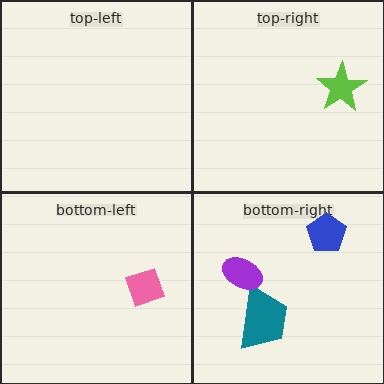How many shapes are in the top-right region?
1.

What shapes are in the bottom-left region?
The pink diamond.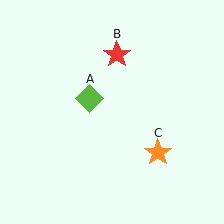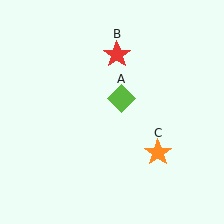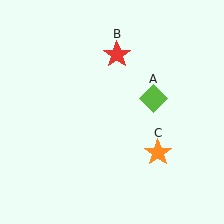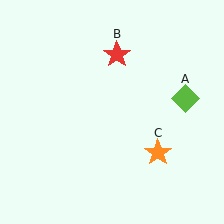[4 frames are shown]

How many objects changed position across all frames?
1 object changed position: lime diamond (object A).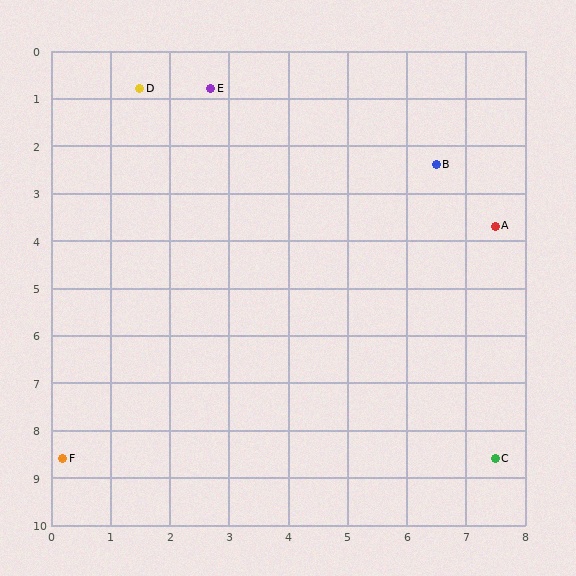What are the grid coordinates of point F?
Point F is at approximately (0.2, 8.6).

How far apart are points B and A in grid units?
Points B and A are about 1.6 grid units apart.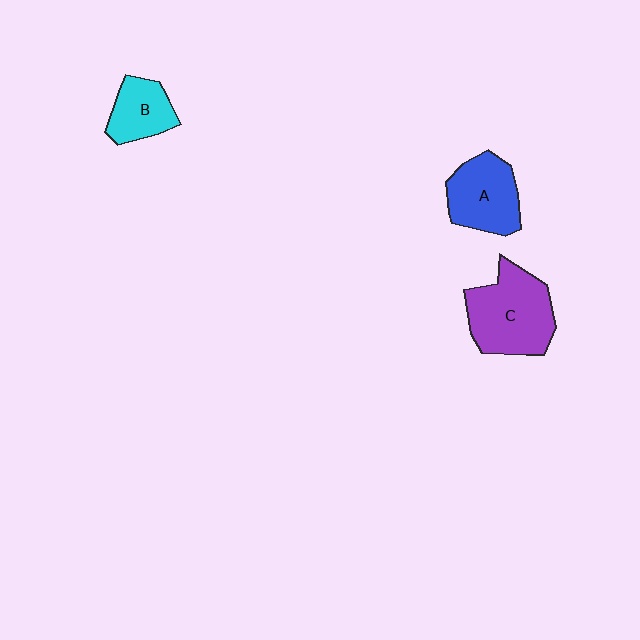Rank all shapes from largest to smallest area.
From largest to smallest: C (purple), A (blue), B (cyan).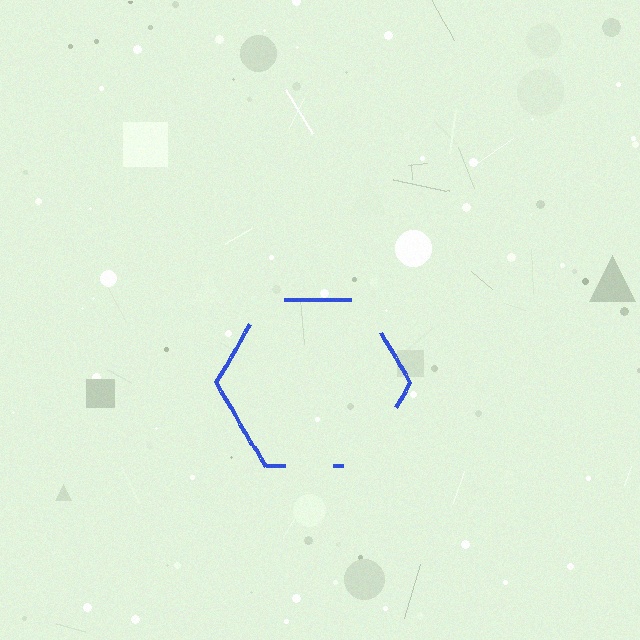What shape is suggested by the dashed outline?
The dashed outline suggests a hexagon.